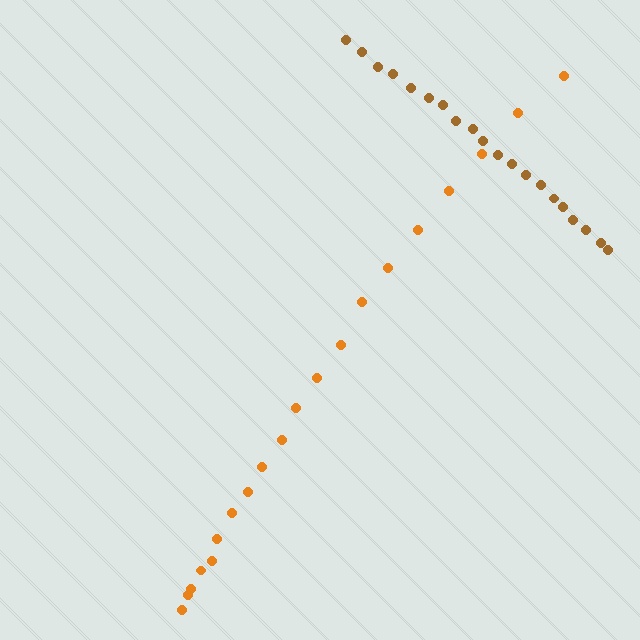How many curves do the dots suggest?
There are 2 distinct paths.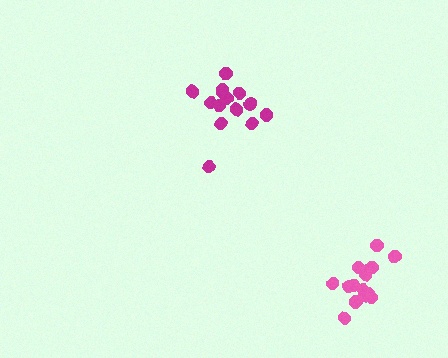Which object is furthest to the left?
The magenta cluster is leftmost.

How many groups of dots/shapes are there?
There are 2 groups.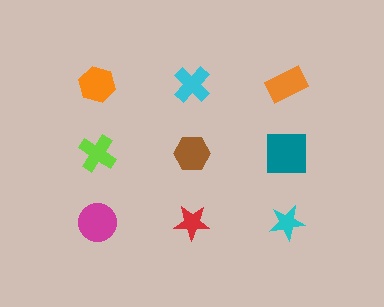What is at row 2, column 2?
A brown hexagon.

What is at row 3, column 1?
A magenta circle.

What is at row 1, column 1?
An orange hexagon.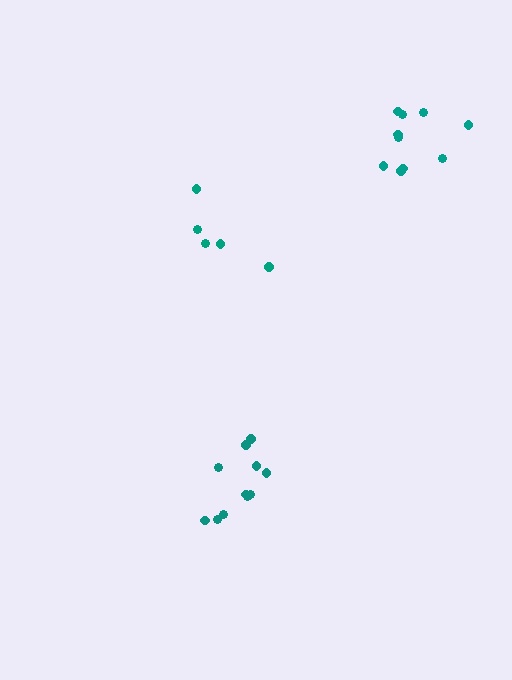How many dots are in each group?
Group 1: 11 dots, Group 2: 5 dots, Group 3: 10 dots (26 total).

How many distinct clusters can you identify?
There are 3 distinct clusters.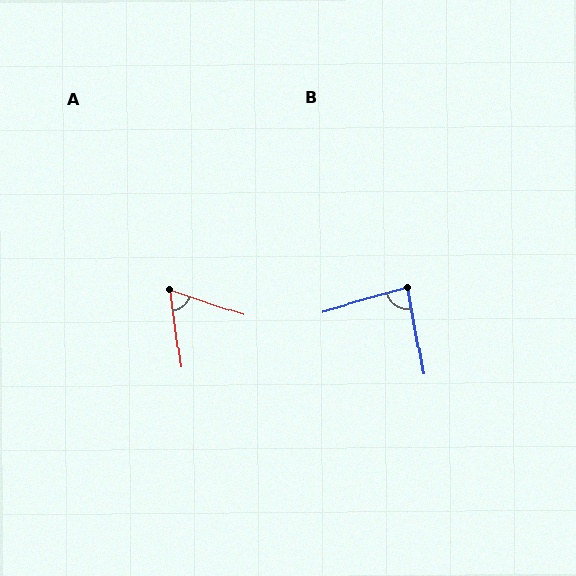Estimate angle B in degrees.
Approximately 84 degrees.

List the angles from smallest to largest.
A (64°), B (84°).